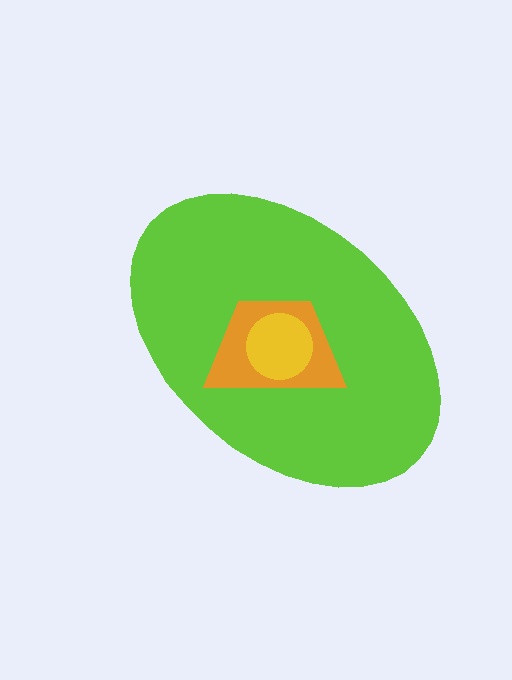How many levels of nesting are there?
3.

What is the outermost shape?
The lime ellipse.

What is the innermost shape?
The yellow circle.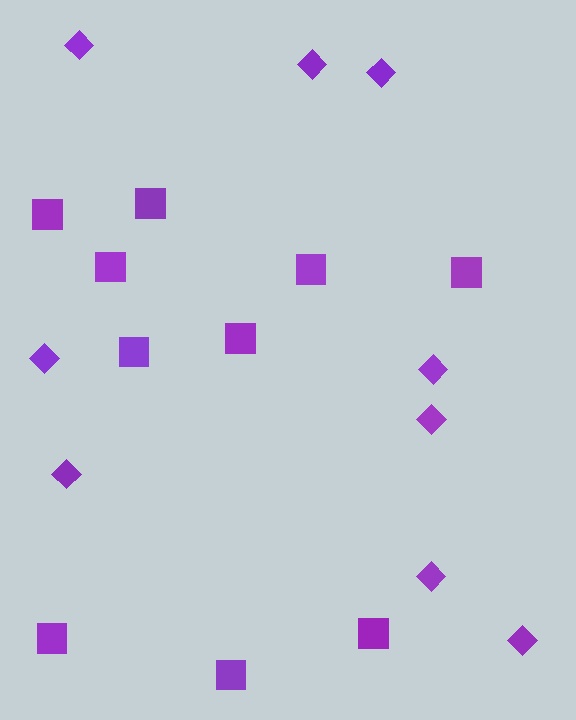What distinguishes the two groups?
There are 2 groups: one group of squares (10) and one group of diamonds (9).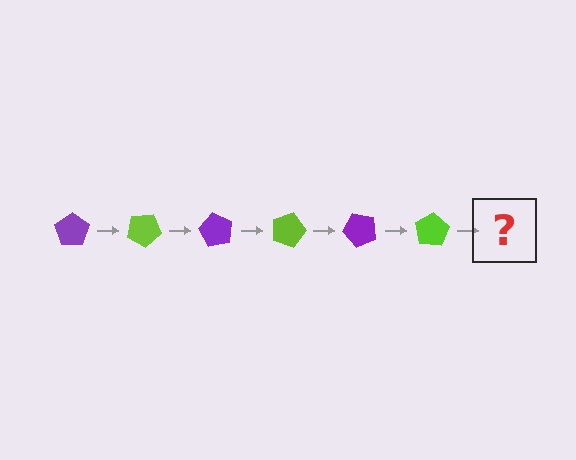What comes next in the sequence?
The next element should be a purple pentagon, rotated 180 degrees from the start.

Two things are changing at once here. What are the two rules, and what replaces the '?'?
The two rules are that it rotates 30 degrees each step and the color cycles through purple and lime. The '?' should be a purple pentagon, rotated 180 degrees from the start.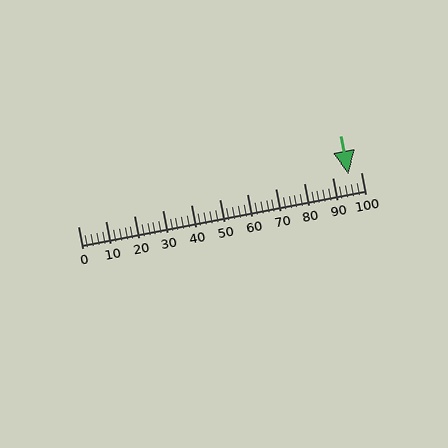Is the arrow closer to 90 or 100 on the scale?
The arrow is closer to 100.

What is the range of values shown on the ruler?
The ruler shows values from 0 to 100.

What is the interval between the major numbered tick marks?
The major tick marks are spaced 10 units apart.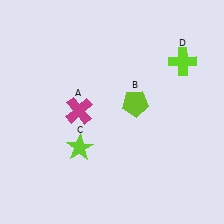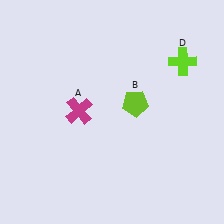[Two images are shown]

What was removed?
The lime star (C) was removed in Image 2.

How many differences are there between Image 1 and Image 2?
There is 1 difference between the two images.